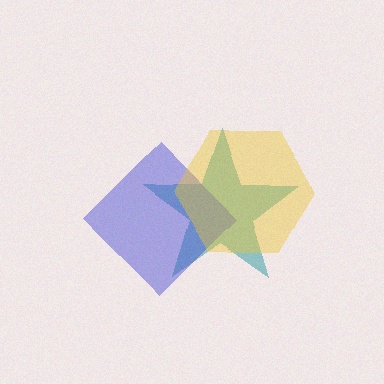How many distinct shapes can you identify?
There are 3 distinct shapes: a teal star, a blue diamond, a yellow hexagon.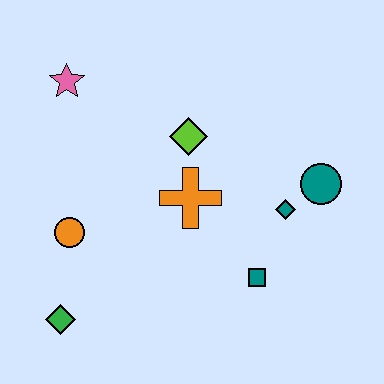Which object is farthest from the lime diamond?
The green diamond is farthest from the lime diamond.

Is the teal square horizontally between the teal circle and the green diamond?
Yes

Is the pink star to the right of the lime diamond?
No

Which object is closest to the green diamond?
The orange circle is closest to the green diamond.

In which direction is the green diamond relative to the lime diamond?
The green diamond is below the lime diamond.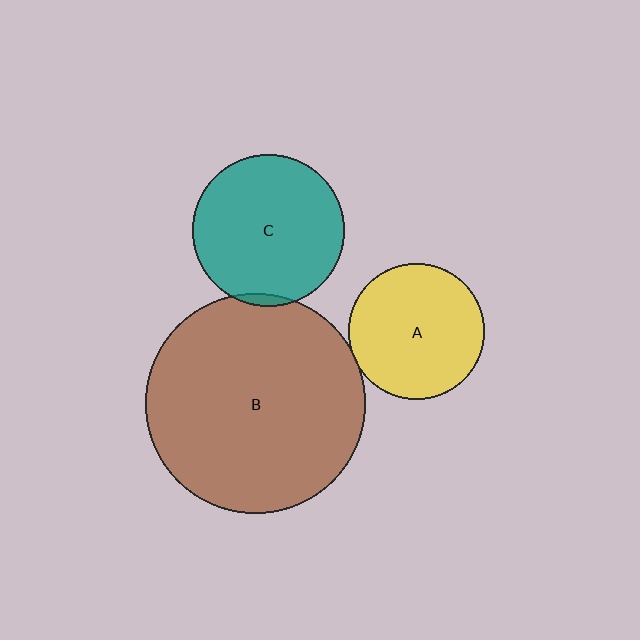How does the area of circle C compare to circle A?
Approximately 1.3 times.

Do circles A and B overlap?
Yes.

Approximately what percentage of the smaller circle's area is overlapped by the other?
Approximately 5%.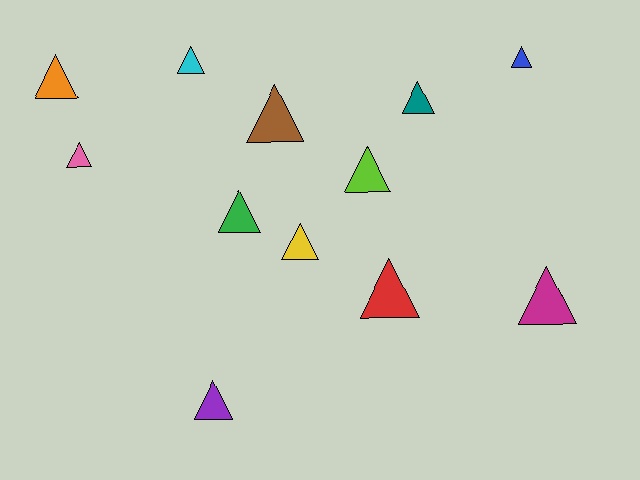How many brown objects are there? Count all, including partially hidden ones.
There is 1 brown object.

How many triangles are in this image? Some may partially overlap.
There are 12 triangles.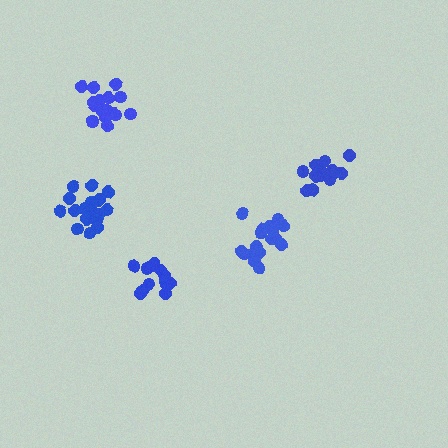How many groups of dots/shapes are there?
There are 5 groups.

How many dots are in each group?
Group 1: 13 dots, Group 2: 17 dots, Group 3: 19 dots, Group 4: 13 dots, Group 5: 17 dots (79 total).